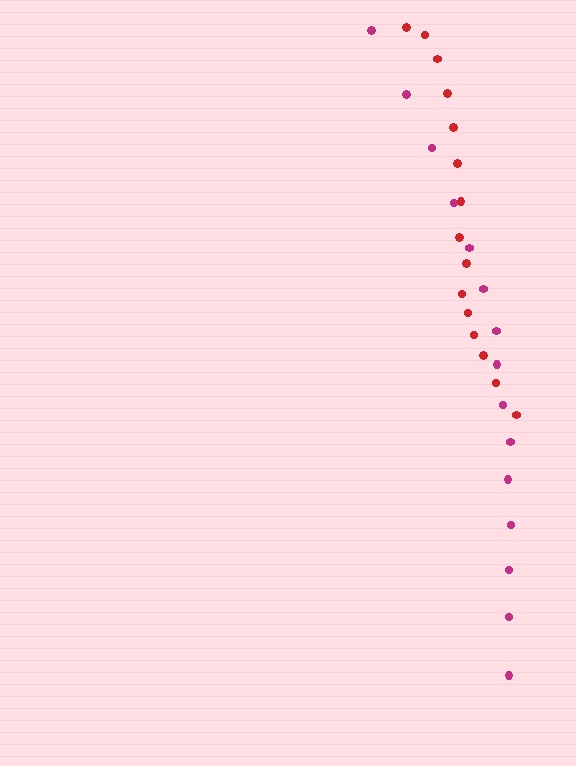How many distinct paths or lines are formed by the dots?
There are 2 distinct paths.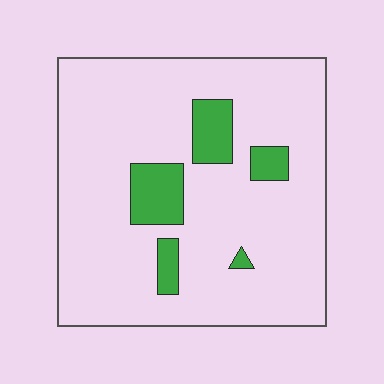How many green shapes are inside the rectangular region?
5.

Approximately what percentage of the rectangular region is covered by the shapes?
Approximately 10%.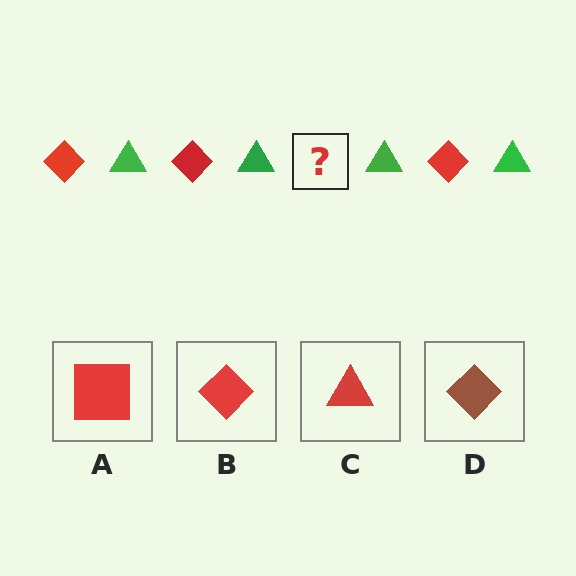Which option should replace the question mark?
Option B.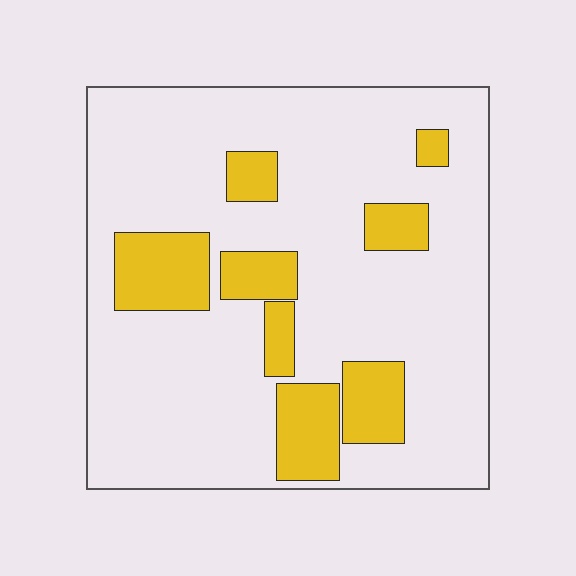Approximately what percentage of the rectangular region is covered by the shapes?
Approximately 20%.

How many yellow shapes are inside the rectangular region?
8.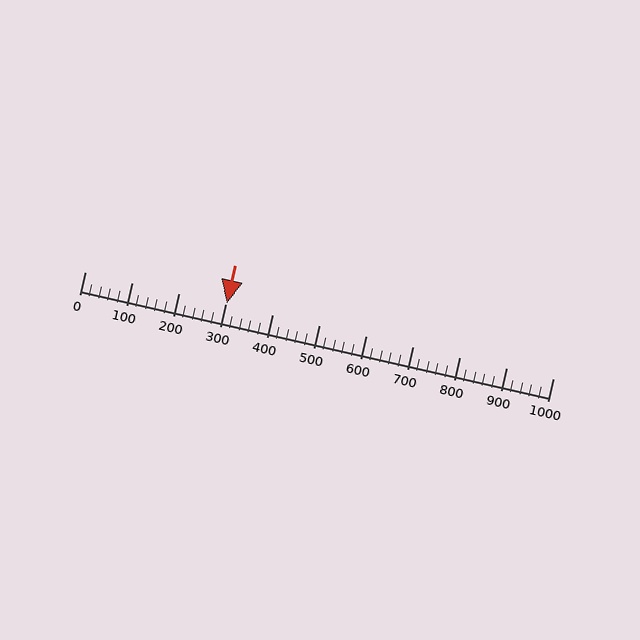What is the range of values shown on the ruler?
The ruler shows values from 0 to 1000.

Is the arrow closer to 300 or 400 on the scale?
The arrow is closer to 300.